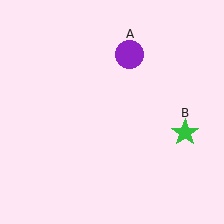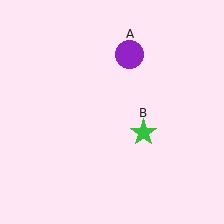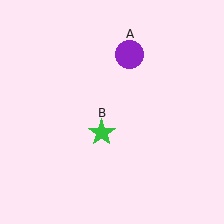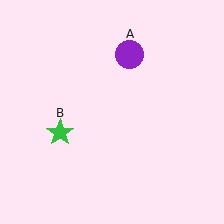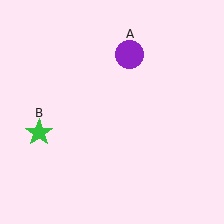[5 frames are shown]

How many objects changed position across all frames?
1 object changed position: green star (object B).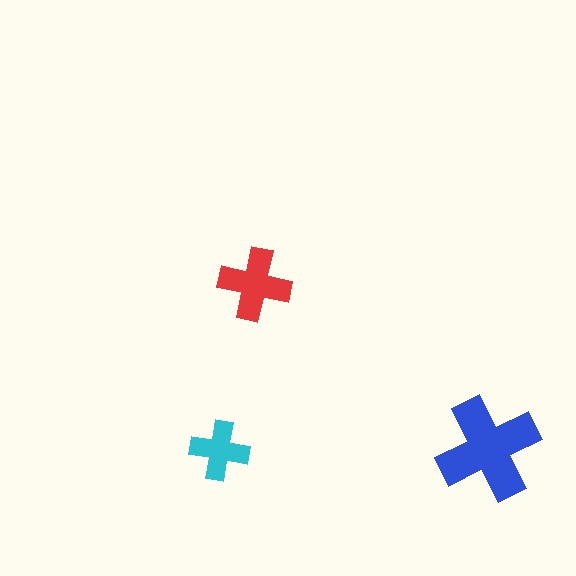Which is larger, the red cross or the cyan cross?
The red one.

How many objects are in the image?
There are 3 objects in the image.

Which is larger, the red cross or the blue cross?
The blue one.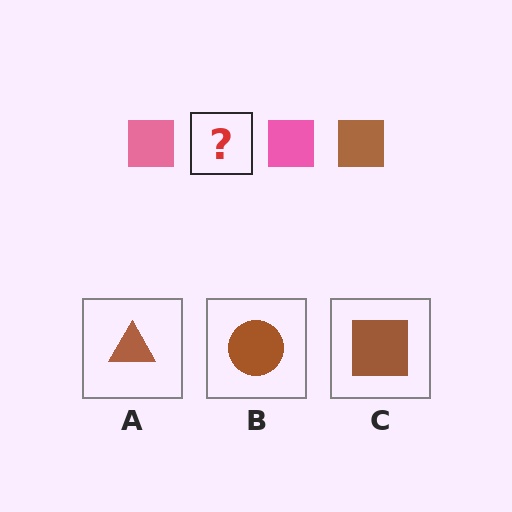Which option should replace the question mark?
Option C.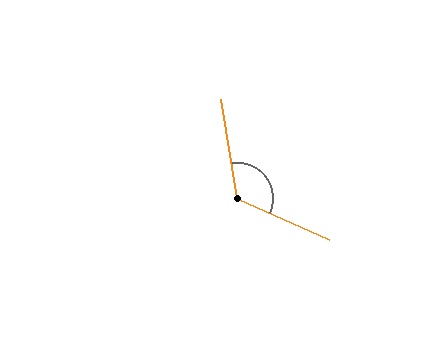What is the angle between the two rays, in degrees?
Approximately 124 degrees.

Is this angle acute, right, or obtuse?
It is obtuse.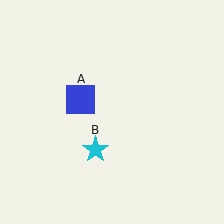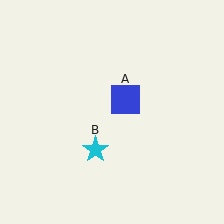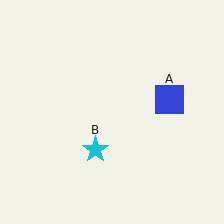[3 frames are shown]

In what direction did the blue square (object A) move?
The blue square (object A) moved right.